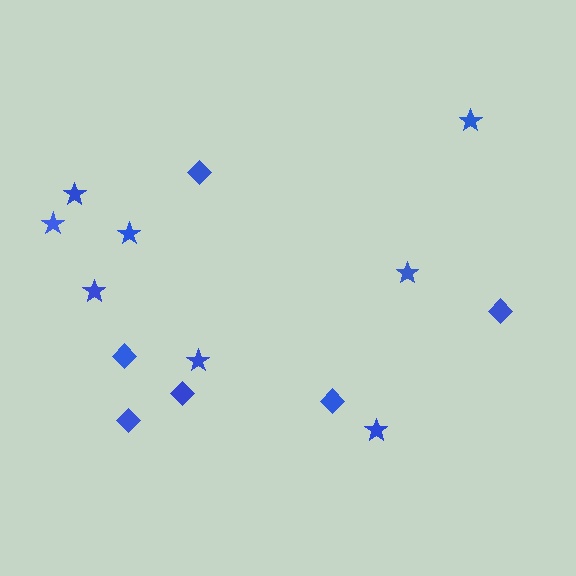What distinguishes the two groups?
There are 2 groups: one group of stars (8) and one group of diamonds (6).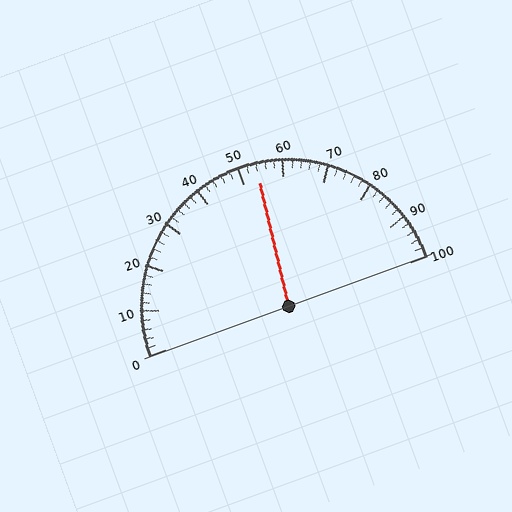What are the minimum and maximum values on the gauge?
The gauge ranges from 0 to 100.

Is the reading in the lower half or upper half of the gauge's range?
The reading is in the upper half of the range (0 to 100).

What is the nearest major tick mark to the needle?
The nearest major tick mark is 50.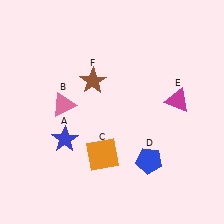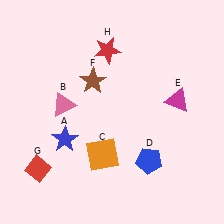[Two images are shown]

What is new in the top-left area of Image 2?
A red star (H) was added in the top-left area of Image 2.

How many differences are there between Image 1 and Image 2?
There are 2 differences between the two images.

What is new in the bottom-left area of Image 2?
A red diamond (G) was added in the bottom-left area of Image 2.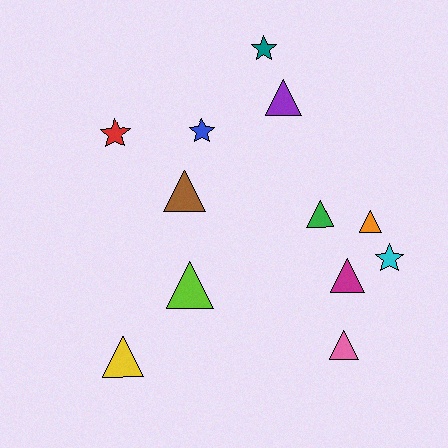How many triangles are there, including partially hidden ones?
There are 8 triangles.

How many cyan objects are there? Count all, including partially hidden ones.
There is 1 cyan object.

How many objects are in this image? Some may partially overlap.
There are 12 objects.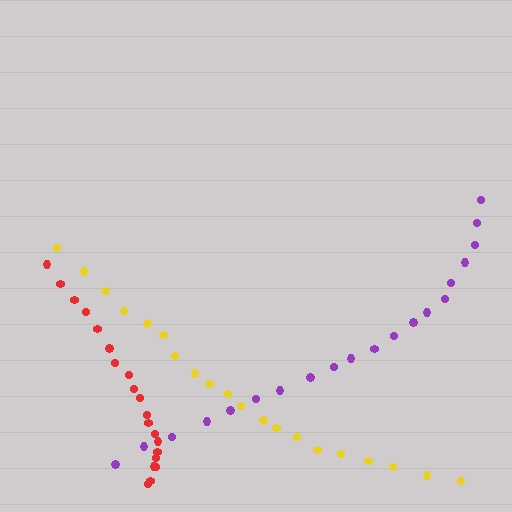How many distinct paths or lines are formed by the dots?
There are 3 distinct paths.